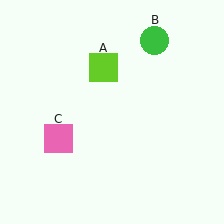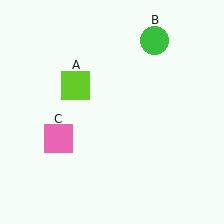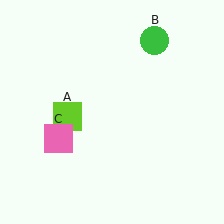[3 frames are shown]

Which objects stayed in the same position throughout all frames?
Green circle (object B) and pink square (object C) remained stationary.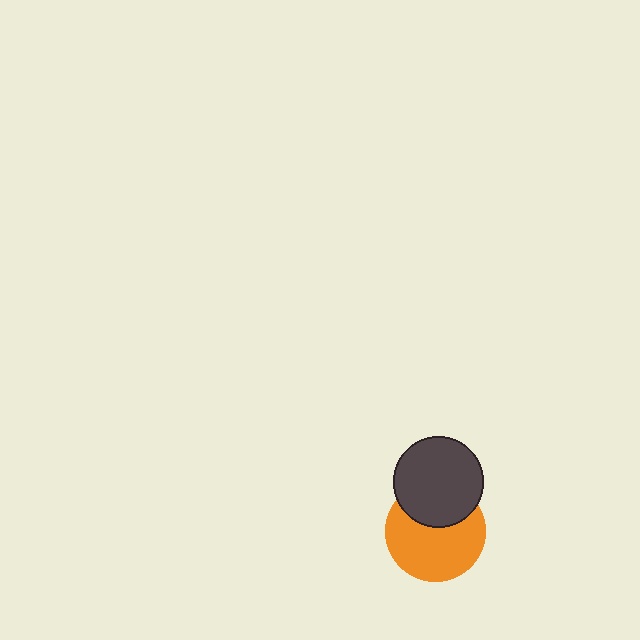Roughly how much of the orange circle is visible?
Most of it is visible (roughly 66%).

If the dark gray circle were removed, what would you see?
You would see the complete orange circle.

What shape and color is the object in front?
The object in front is a dark gray circle.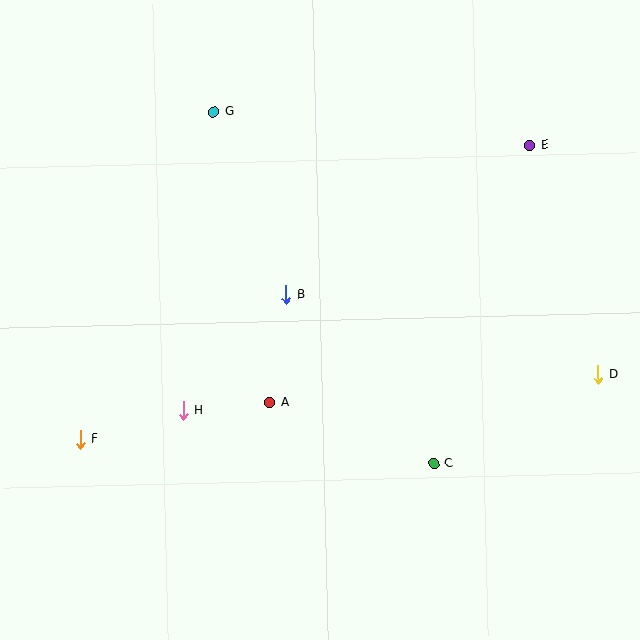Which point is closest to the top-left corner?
Point G is closest to the top-left corner.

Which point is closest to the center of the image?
Point B at (286, 295) is closest to the center.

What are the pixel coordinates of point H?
Point H is at (183, 411).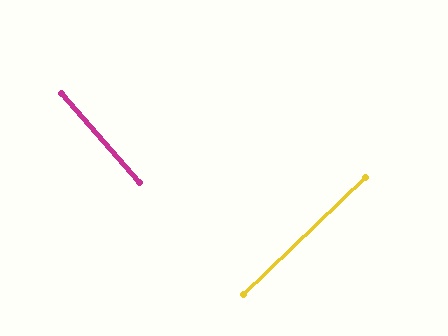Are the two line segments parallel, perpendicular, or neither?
Perpendicular — they meet at approximately 88°.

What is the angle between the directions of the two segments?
Approximately 88 degrees.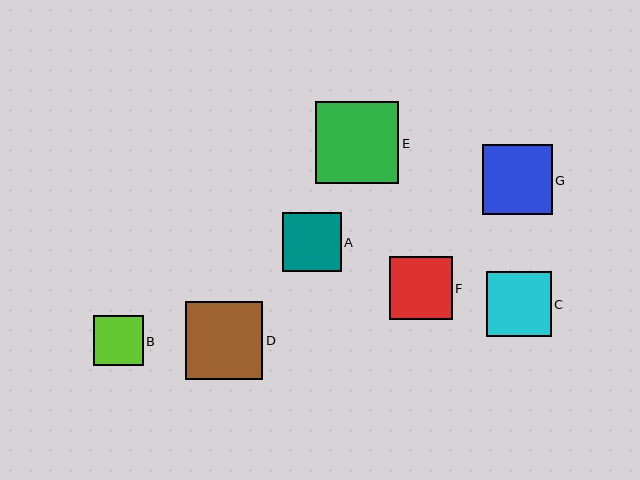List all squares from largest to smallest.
From largest to smallest: E, D, G, C, F, A, B.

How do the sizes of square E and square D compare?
Square E and square D are approximately the same size.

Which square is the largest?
Square E is the largest with a size of approximately 83 pixels.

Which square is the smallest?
Square B is the smallest with a size of approximately 50 pixels.